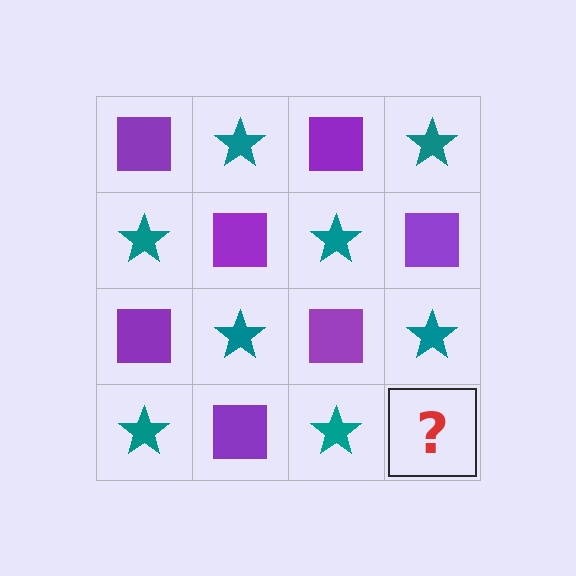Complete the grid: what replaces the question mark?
The question mark should be replaced with a purple square.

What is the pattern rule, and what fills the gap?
The rule is that it alternates purple square and teal star in a checkerboard pattern. The gap should be filled with a purple square.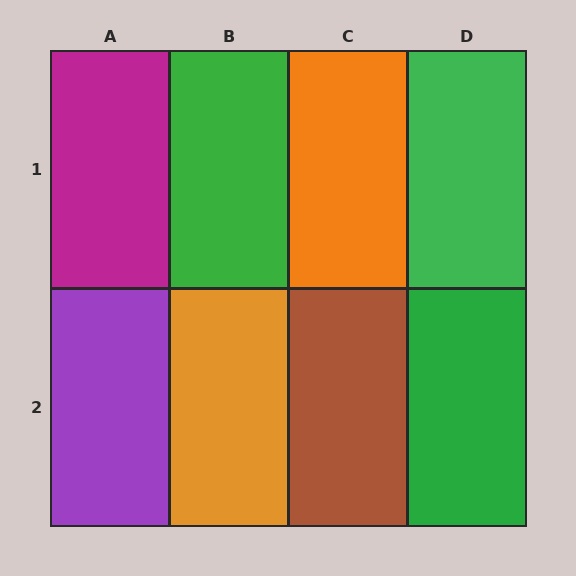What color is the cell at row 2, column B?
Orange.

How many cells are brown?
1 cell is brown.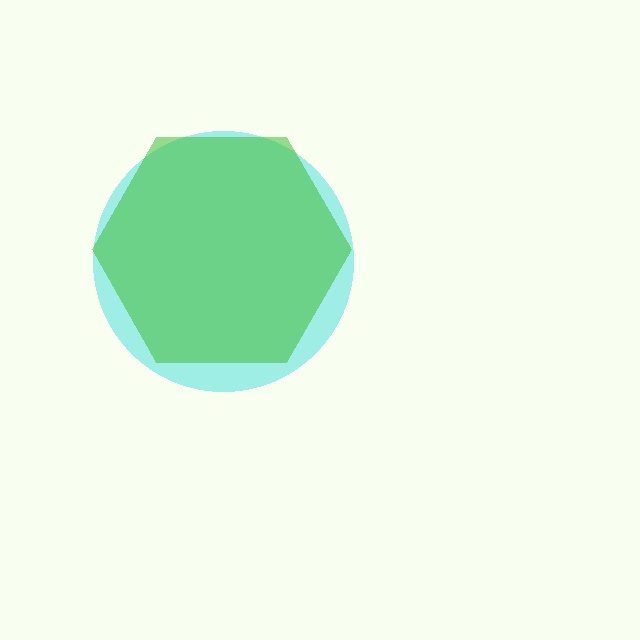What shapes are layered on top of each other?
The layered shapes are: a cyan circle, a green hexagon.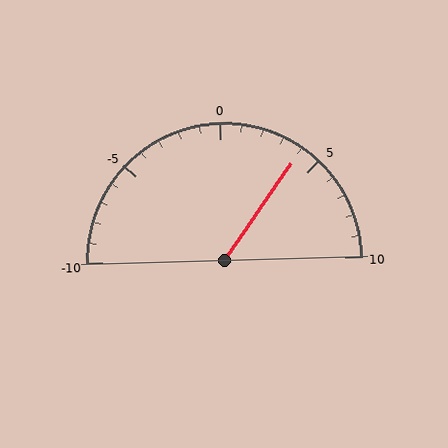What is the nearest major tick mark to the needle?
The nearest major tick mark is 5.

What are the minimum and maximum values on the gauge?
The gauge ranges from -10 to 10.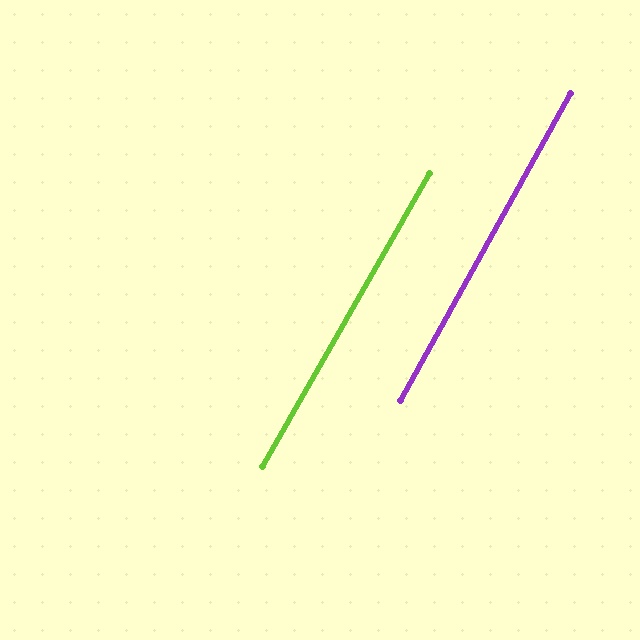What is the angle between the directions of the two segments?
Approximately 1 degree.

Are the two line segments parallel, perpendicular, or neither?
Parallel — their directions differ by only 0.6°.